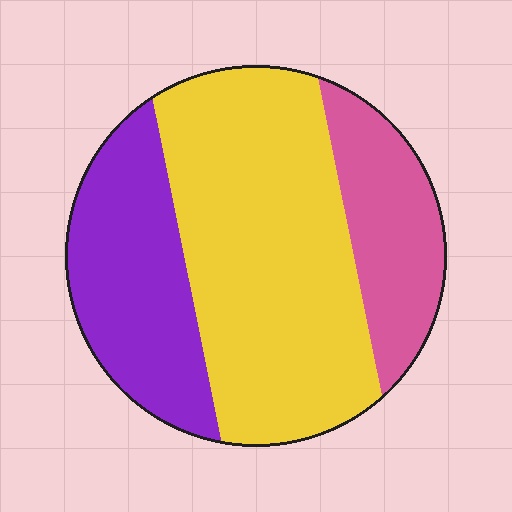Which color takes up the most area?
Yellow, at roughly 55%.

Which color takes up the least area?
Pink, at roughly 20%.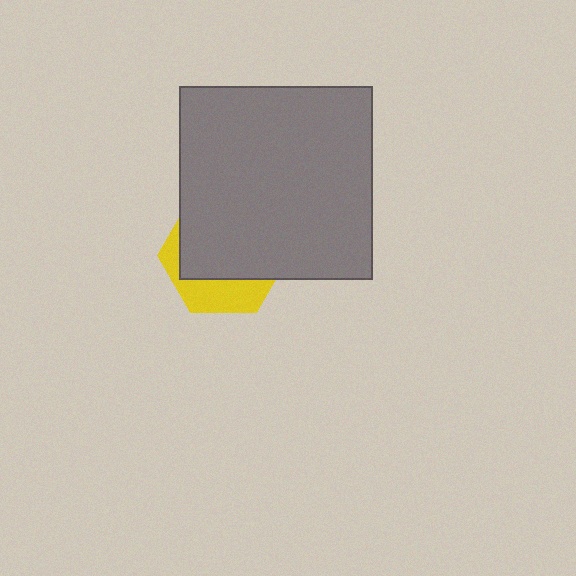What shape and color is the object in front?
The object in front is a gray square.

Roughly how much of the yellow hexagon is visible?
A small part of it is visible (roughly 32%).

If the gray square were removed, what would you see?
You would see the complete yellow hexagon.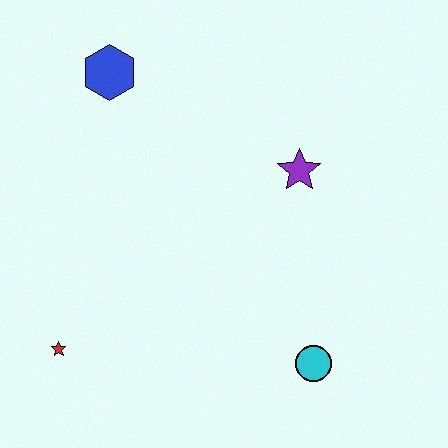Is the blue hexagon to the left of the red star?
No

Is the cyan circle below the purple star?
Yes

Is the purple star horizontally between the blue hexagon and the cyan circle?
Yes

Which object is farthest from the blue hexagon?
The cyan circle is farthest from the blue hexagon.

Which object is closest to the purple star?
The cyan circle is closest to the purple star.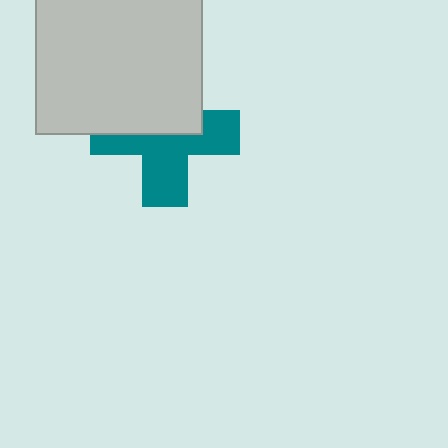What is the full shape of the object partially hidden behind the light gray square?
The partially hidden object is a teal cross.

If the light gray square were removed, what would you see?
You would see the complete teal cross.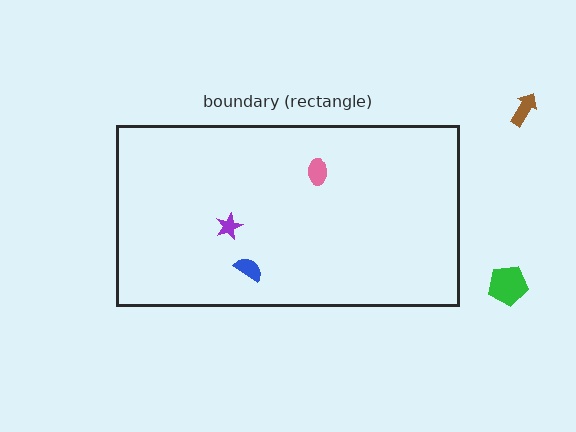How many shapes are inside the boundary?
3 inside, 2 outside.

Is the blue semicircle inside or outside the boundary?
Inside.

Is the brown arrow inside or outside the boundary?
Outside.